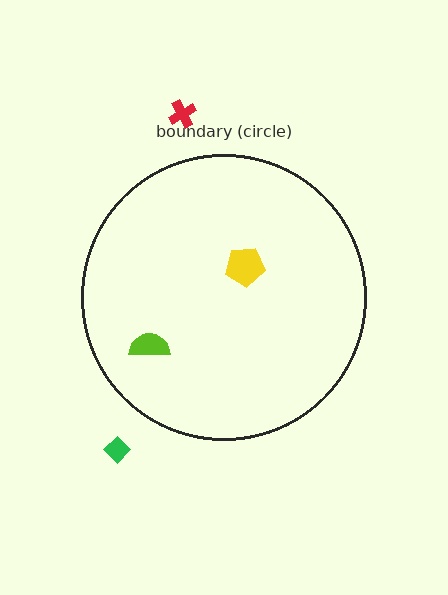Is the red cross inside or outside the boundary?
Outside.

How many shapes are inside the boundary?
2 inside, 2 outside.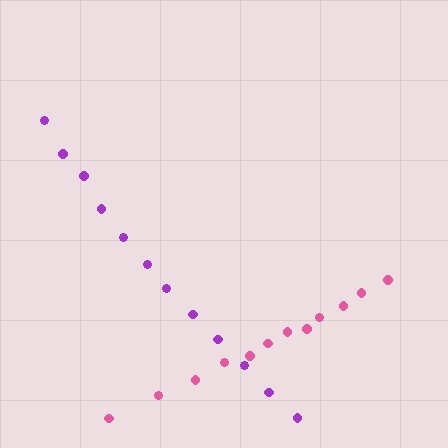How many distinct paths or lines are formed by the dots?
There are 2 distinct paths.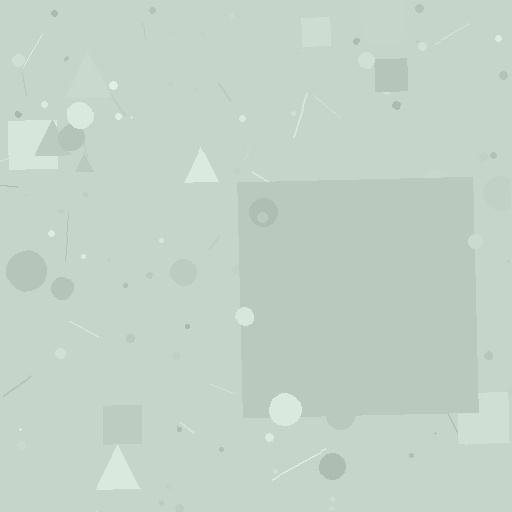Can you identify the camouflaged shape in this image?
The camouflaged shape is a square.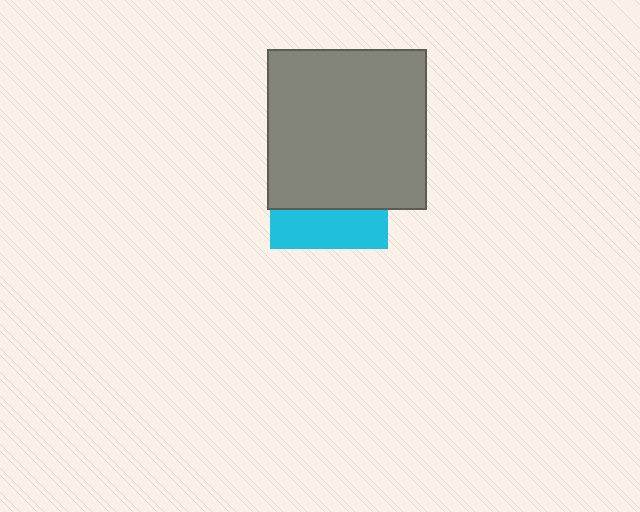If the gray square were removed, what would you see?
You would see the complete cyan square.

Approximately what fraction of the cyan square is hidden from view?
Roughly 66% of the cyan square is hidden behind the gray square.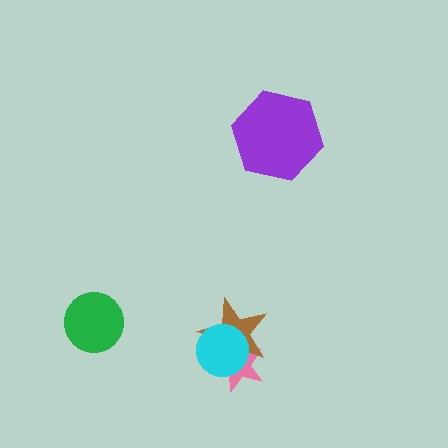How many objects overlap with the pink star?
2 objects overlap with the pink star.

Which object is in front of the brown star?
The cyan circle is in front of the brown star.